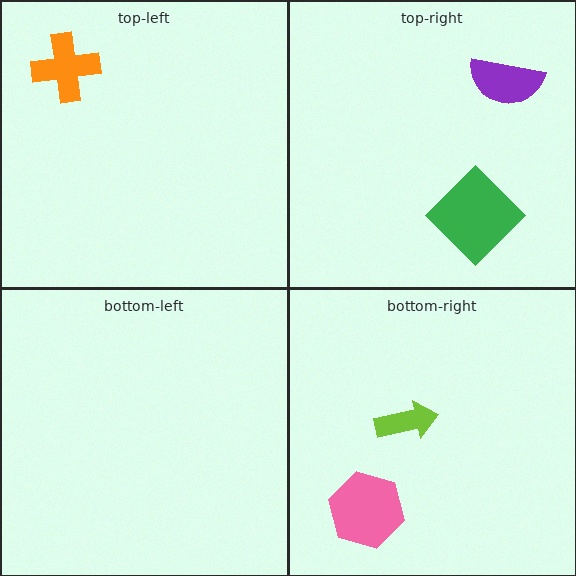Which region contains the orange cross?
The top-left region.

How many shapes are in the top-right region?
2.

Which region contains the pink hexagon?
The bottom-right region.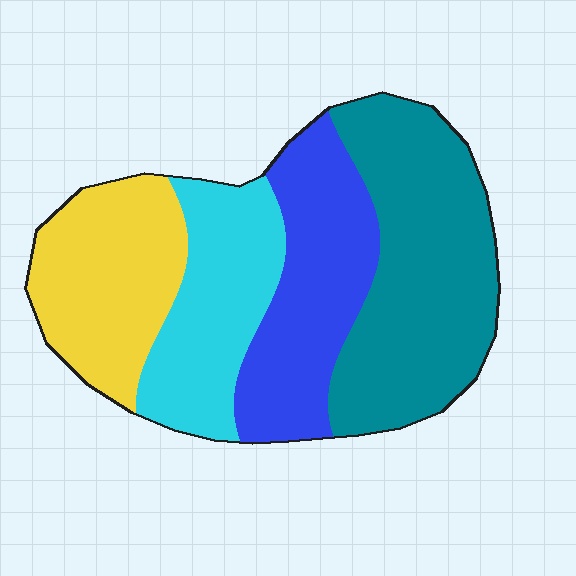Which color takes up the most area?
Teal, at roughly 35%.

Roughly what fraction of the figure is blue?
Blue takes up between a sixth and a third of the figure.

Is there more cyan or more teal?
Teal.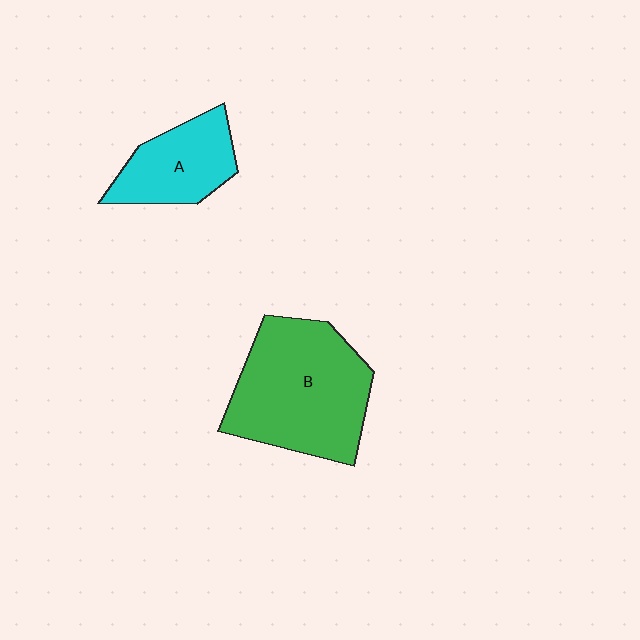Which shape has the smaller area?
Shape A (cyan).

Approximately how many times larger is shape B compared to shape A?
Approximately 1.9 times.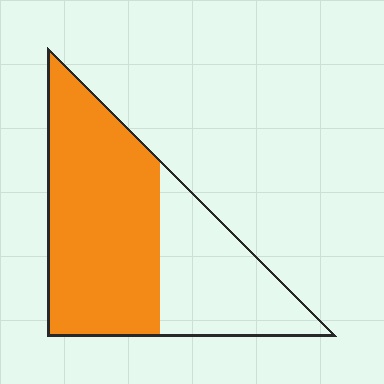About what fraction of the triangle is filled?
About five eighths (5/8).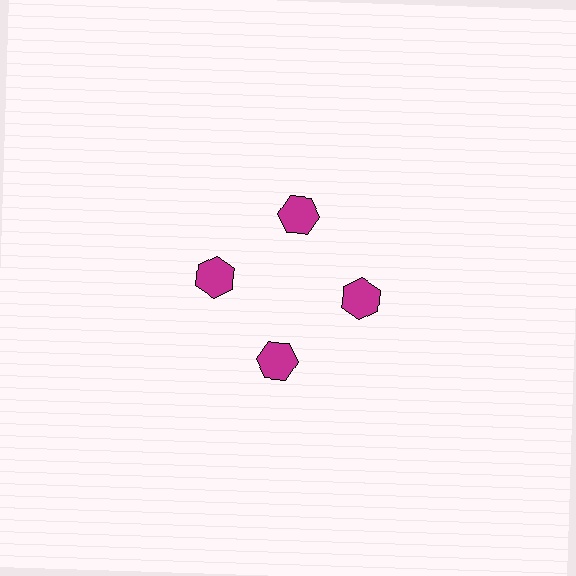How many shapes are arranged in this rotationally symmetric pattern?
There are 4 shapes, arranged in 4 groups of 1.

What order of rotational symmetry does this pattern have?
This pattern has 4-fold rotational symmetry.